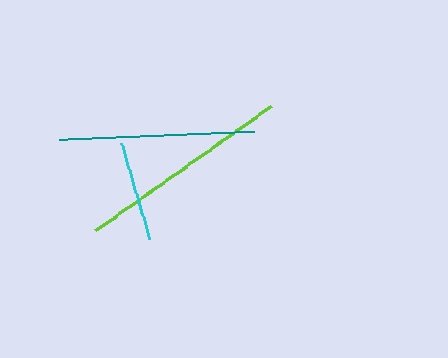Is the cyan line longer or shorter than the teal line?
The teal line is longer than the cyan line.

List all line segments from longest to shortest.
From longest to shortest: lime, teal, cyan.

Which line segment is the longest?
The lime line is the longest at approximately 216 pixels.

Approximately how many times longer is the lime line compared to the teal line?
The lime line is approximately 1.1 times the length of the teal line.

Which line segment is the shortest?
The cyan line is the shortest at approximately 100 pixels.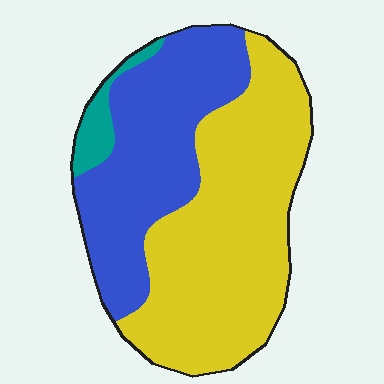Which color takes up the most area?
Yellow, at roughly 55%.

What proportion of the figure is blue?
Blue covers 39% of the figure.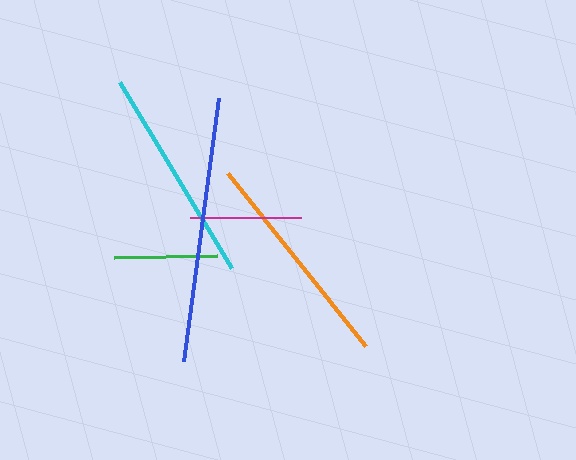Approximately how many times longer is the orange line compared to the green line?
The orange line is approximately 2.1 times the length of the green line.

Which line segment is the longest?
The blue line is the longest at approximately 265 pixels.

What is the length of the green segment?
The green segment is approximately 103 pixels long.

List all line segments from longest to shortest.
From longest to shortest: blue, orange, cyan, magenta, green.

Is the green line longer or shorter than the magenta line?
The magenta line is longer than the green line.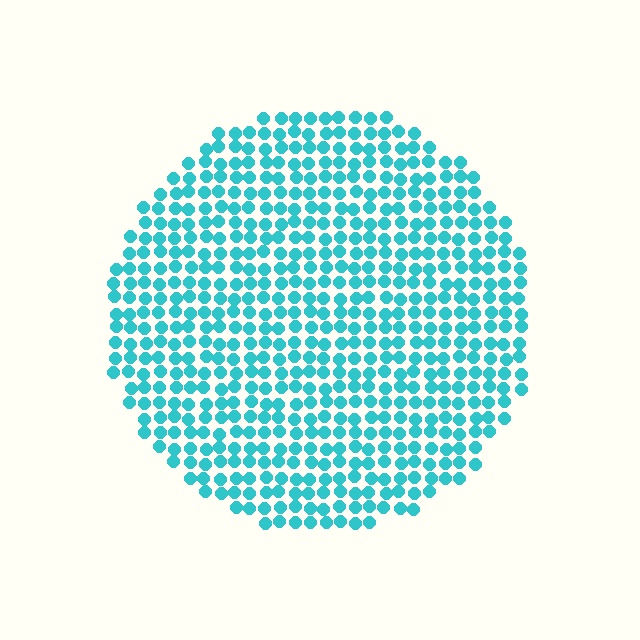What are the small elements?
The small elements are circles.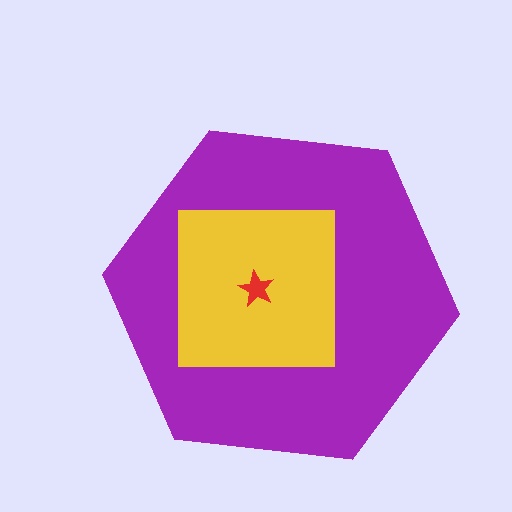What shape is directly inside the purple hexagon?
The yellow square.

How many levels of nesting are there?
3.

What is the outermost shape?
The purple hexagon.